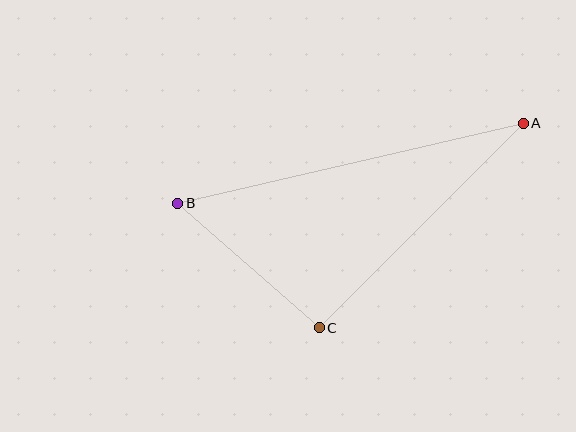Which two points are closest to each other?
Points B and C are closest to each other.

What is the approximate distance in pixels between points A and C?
The distance between A and C is approximately 289 pixels.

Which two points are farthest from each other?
Points A and B are farthest from each other.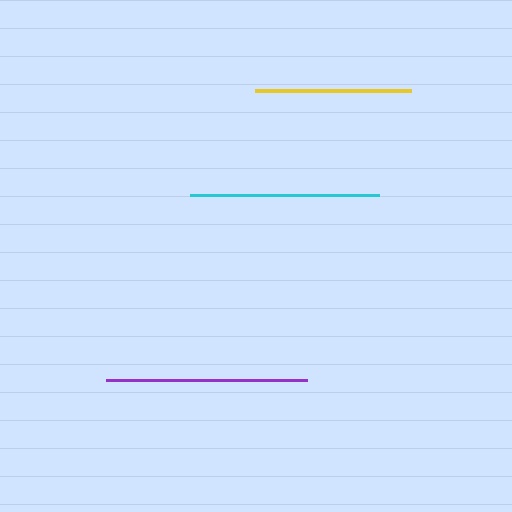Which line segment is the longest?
The purple line is the longest at approximately 200 pixels.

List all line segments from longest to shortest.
From longest to shortest: purple, cyan, yellow.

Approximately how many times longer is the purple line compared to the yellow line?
The purple line is approximately 1.3 times the length of the yellow line.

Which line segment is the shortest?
The yellow line is the shortest at approximately 156 pixels.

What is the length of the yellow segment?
The yellow segment is approximately 156 pixels long.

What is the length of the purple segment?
The purple segment is approximately 200 pixels long.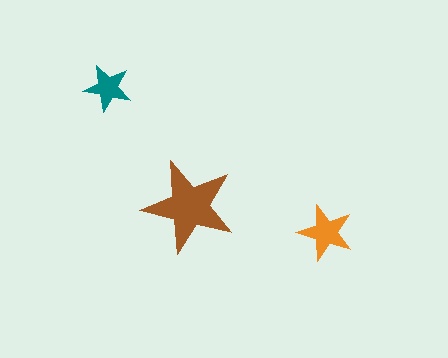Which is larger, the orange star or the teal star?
The orange one.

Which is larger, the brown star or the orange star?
The brown one.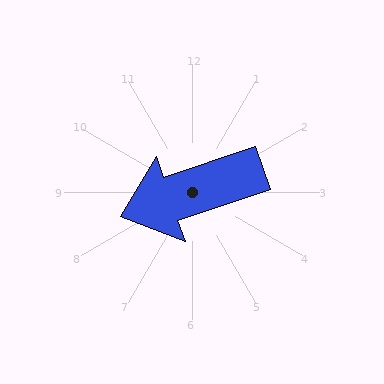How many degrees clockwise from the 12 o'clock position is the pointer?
Approximately 251 degrees.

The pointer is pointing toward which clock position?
Roughly 8 o'clock.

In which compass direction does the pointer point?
West.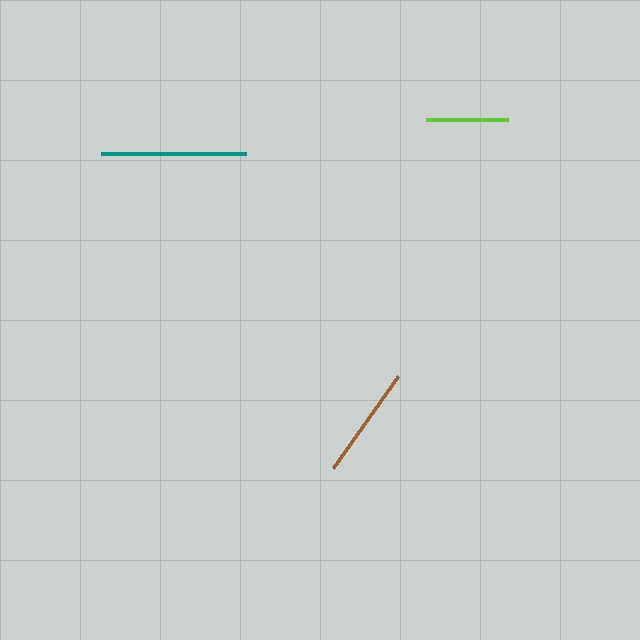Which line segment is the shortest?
The lime line is the shortest at approximately 83 pixels.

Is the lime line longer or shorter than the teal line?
The teal line is longer than the lime line.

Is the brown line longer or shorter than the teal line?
The teal line is longer than the brown line.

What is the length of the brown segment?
The brown segment is approximately 112 pixels long.